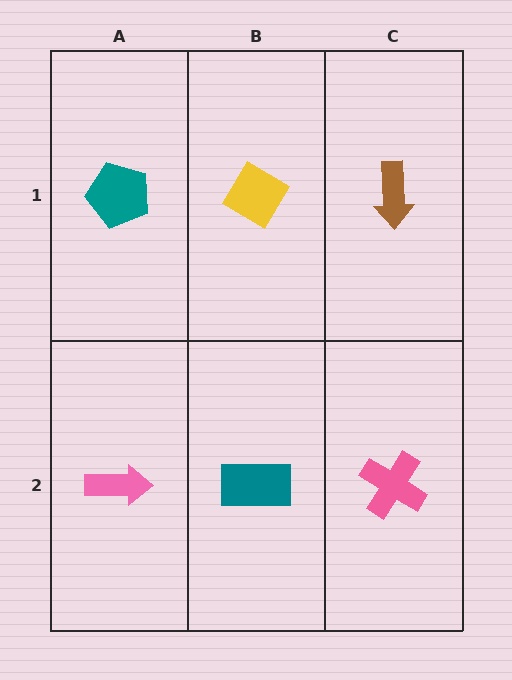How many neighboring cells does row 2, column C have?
2.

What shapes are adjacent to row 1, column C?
A pink cross (row 2, column C), a yellow diamond (row 1, column B).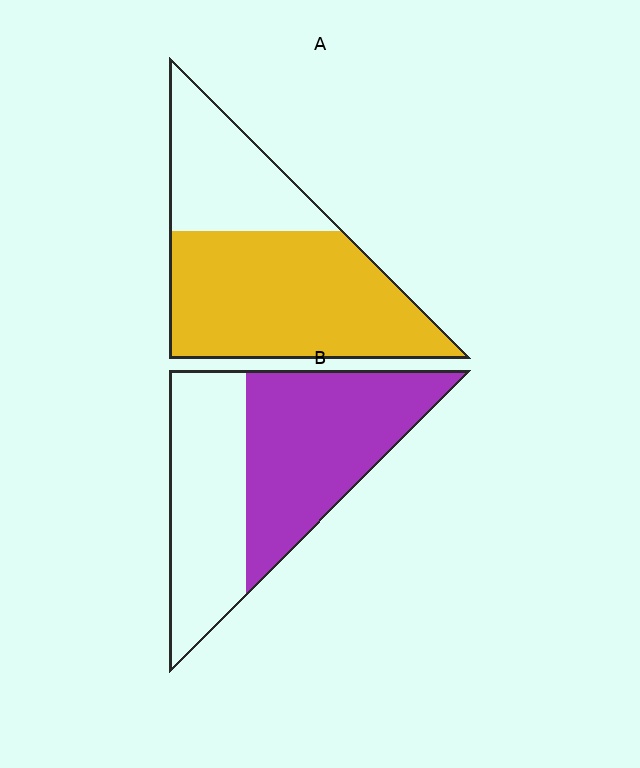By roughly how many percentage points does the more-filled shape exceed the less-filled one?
By roughly 10 percentage points (A over B).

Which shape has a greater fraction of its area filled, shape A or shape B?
Shape A.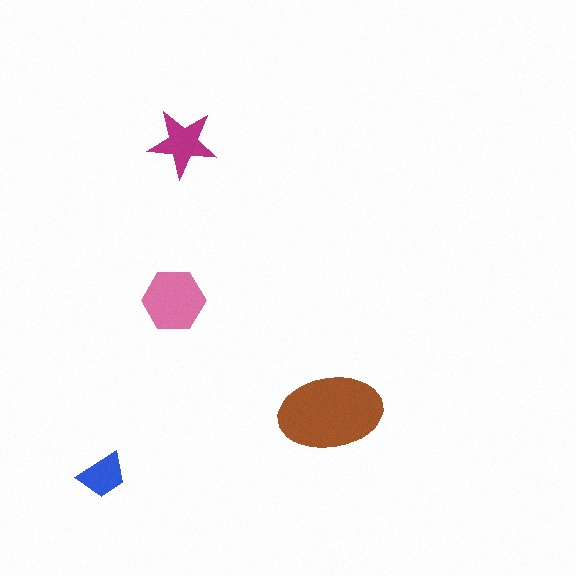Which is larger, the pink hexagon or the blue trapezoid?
The pink hexagon.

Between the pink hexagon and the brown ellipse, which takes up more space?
The brown ellipse.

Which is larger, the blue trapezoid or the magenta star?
The magenta star.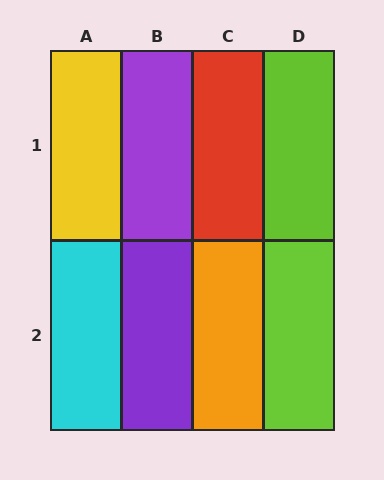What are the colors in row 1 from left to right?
Yellow, purple, red, lime.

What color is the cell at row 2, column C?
Orange.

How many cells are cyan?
1 cell is cyan.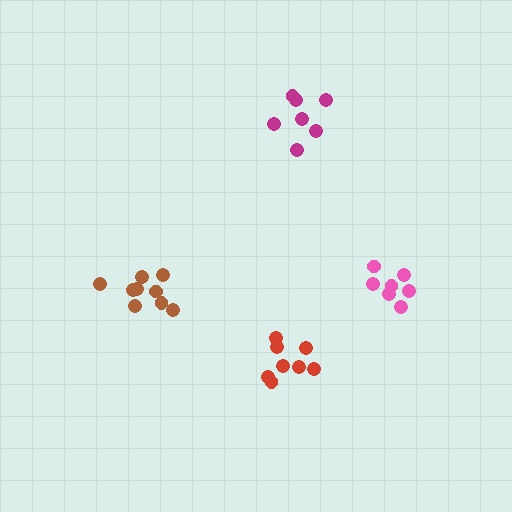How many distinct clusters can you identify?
There are 4 distinct clusters.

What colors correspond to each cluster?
The clusters are colored: pink, magenta, brown, red.